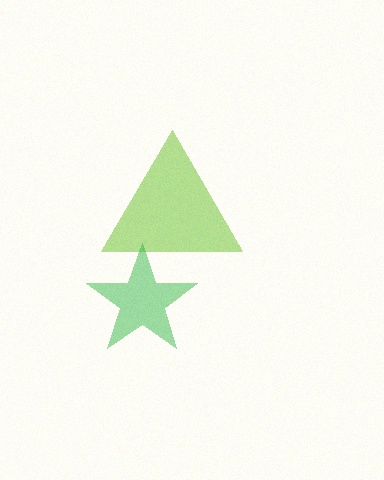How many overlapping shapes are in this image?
There are 2 overlapping shapes in the image.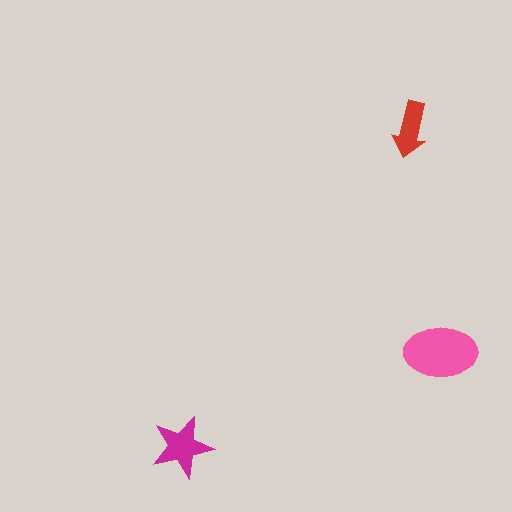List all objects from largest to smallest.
The pink ellipse, the magenta star, the red arrow.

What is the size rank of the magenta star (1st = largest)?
2nd.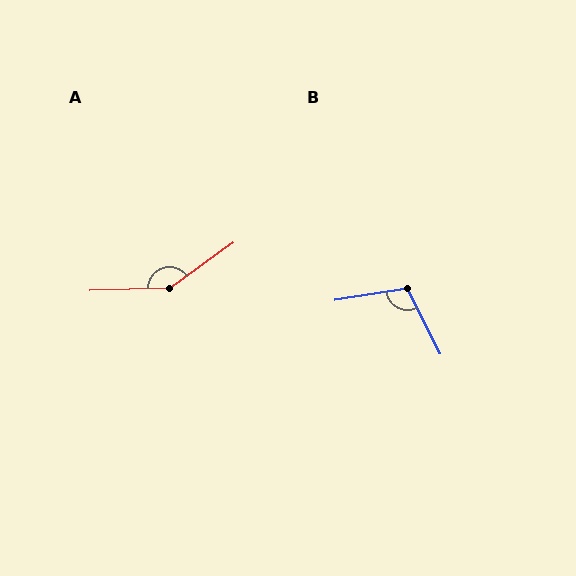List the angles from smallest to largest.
B (107°), A (146°).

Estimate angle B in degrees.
Approximately 107 degrees.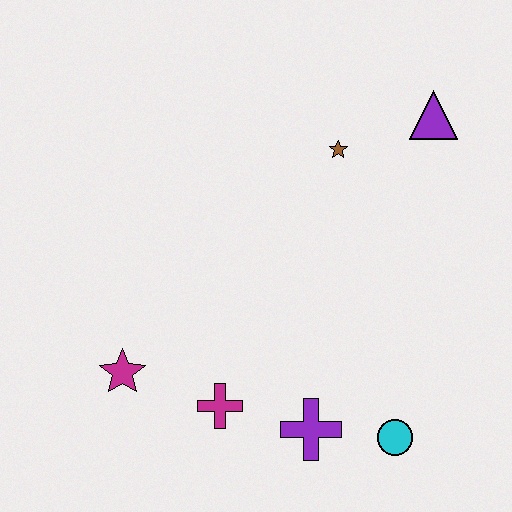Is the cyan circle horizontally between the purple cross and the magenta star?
No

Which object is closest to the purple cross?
The cyan circle is closest to the purple cross.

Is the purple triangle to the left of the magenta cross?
No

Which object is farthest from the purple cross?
The purple triangle is farthest from the purple cross.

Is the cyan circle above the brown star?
No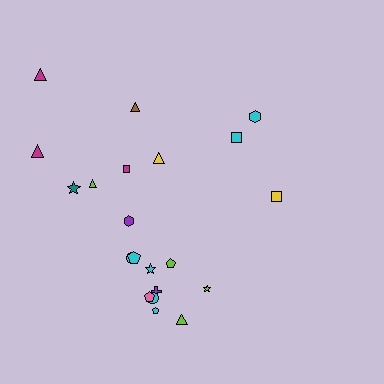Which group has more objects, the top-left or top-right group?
The top-left group.